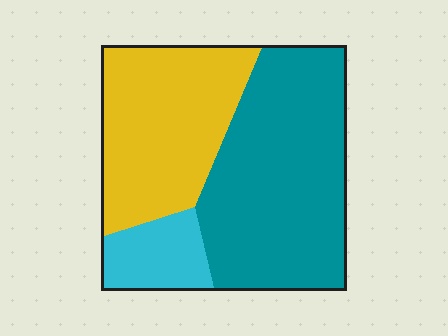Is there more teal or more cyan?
Teal.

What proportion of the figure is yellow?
Yellow takes up between a third and a half of the figure.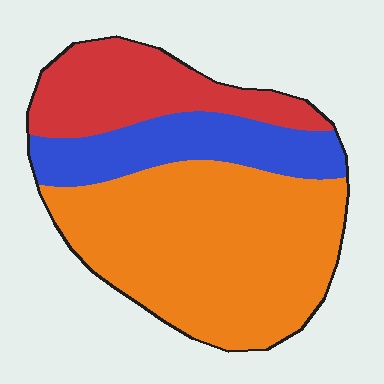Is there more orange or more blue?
Orange.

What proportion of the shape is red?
Red takes up about one quarter (1/4) of the shape.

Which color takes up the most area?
Orange, at roughly 55%.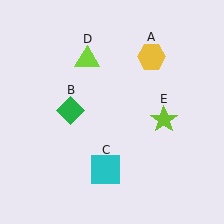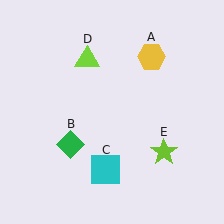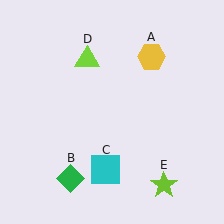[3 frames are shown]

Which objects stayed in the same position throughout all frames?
Yellow hexagon (object A) and cyan square (object C) and lime triangle (object D) remained stationary.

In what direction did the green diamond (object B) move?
The green diamond (object B) moved down.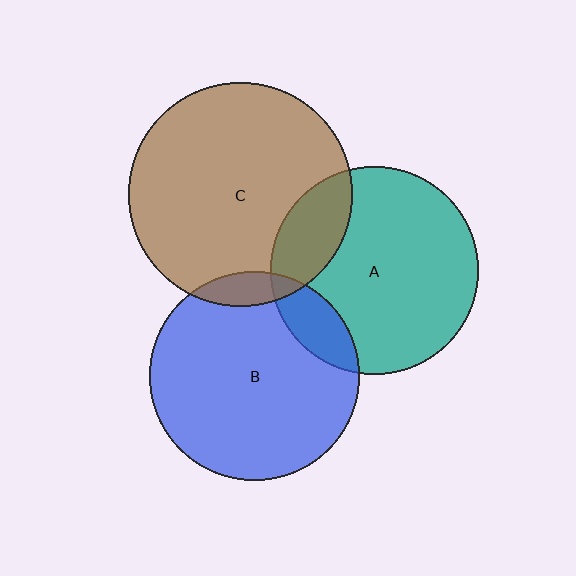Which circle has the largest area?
Circle C (brown).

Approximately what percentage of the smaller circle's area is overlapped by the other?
Approximately 20%.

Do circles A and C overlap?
Yes.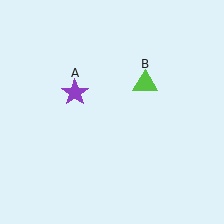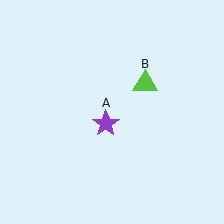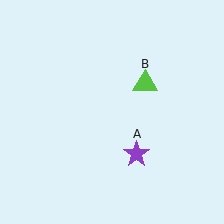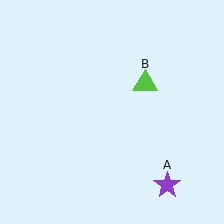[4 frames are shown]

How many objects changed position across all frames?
1 object changed position: purple star (object A).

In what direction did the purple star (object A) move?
The purple star (object A) moved down and to the right.